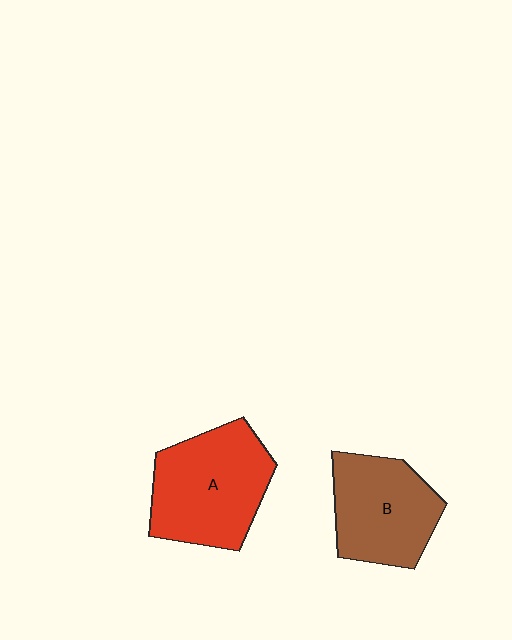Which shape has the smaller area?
Shape B (brown).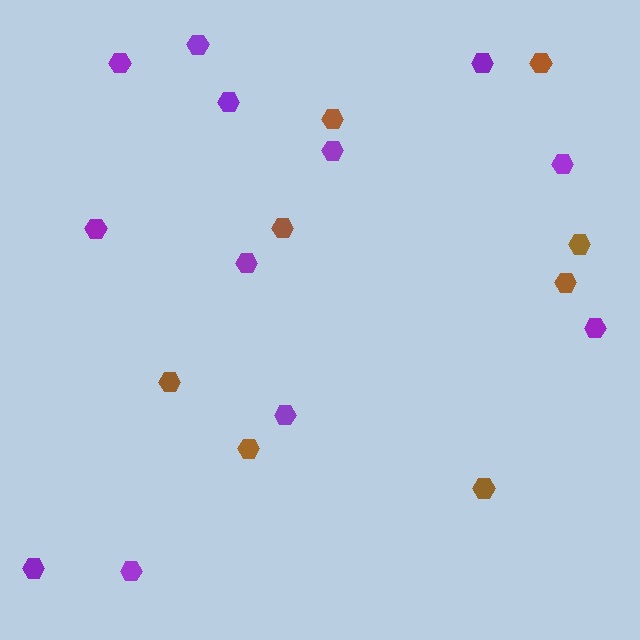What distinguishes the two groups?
There are 2 groups: one group of purple hexagons (12) and one group of brown hexagons (8).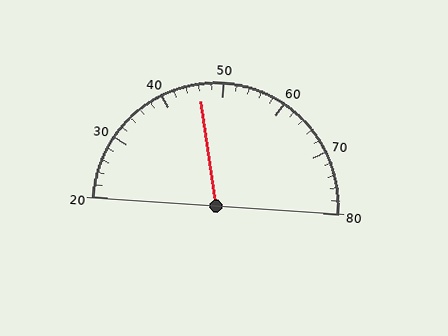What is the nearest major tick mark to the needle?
The nearest major tick mark is 50.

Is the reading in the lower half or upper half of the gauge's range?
The reading is in the lower half of the range (20 to 80).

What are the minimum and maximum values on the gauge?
The gauge ranges from 20 to 80.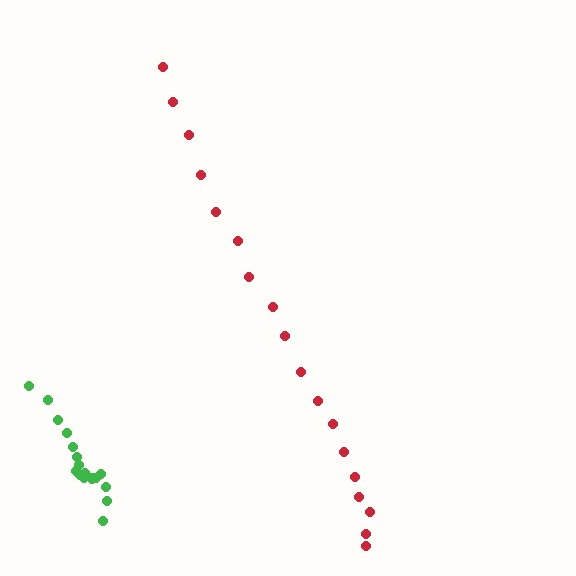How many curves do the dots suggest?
There are 2 distinct paths.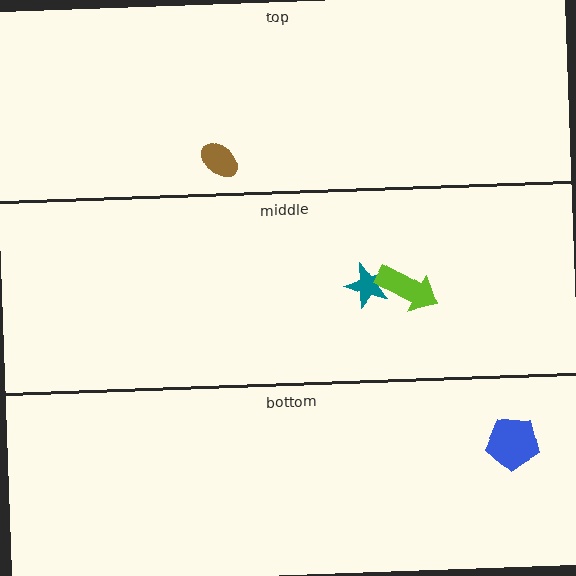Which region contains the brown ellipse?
The top region.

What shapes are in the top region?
The brown ellipse.